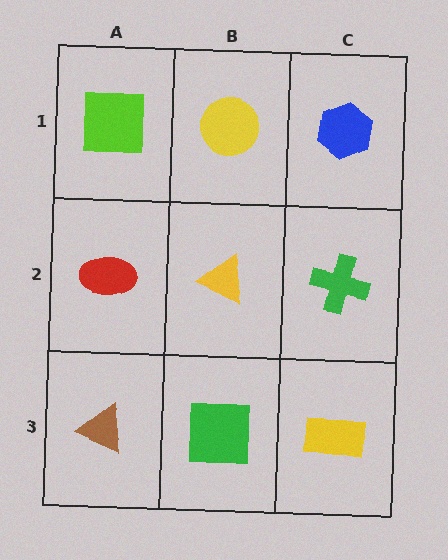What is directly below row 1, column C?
A green cross.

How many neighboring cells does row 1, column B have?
3.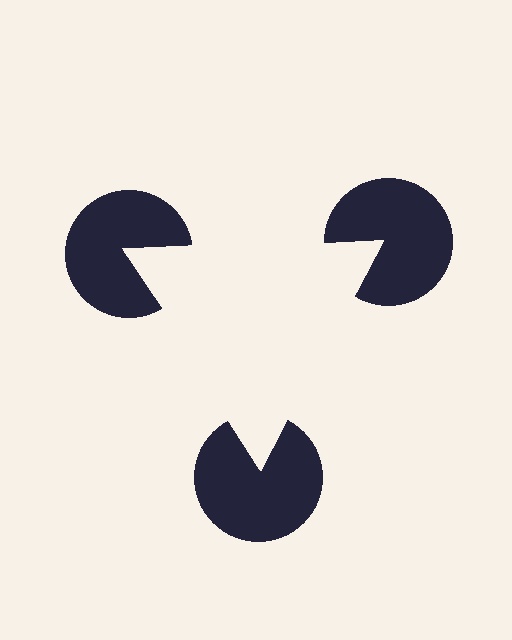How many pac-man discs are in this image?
There are 3 — one at each vertex of the illusory triangle.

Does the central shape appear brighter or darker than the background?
It typically appears slightly brighter than the background, even though no actual brightness change is drawn.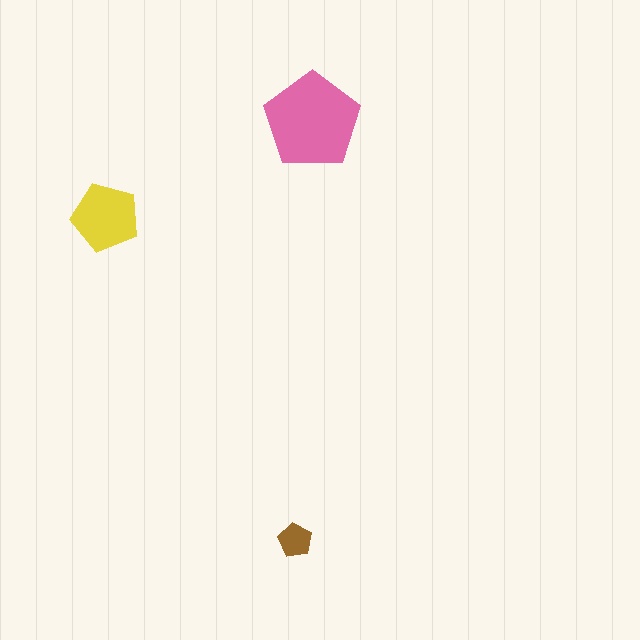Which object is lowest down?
The brown pentagon is bottommost.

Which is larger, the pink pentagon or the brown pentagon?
The pink one.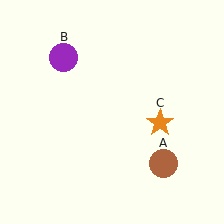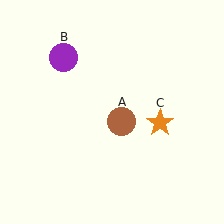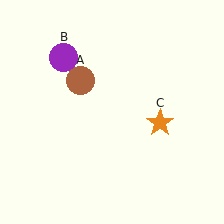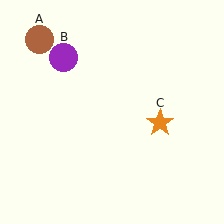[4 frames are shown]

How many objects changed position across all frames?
1 object changed position: brown circle (object A).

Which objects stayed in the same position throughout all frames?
Purple circle (object B) and orange star (object C) remained stationary.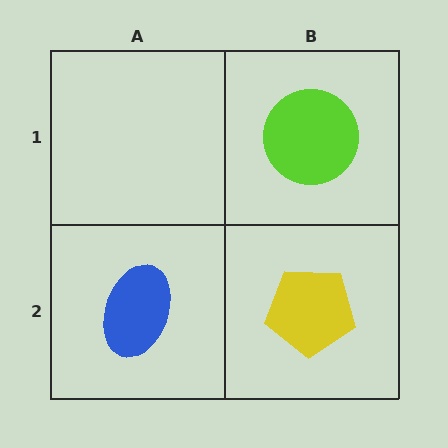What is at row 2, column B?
A yellow pentagon.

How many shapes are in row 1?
1 shape.